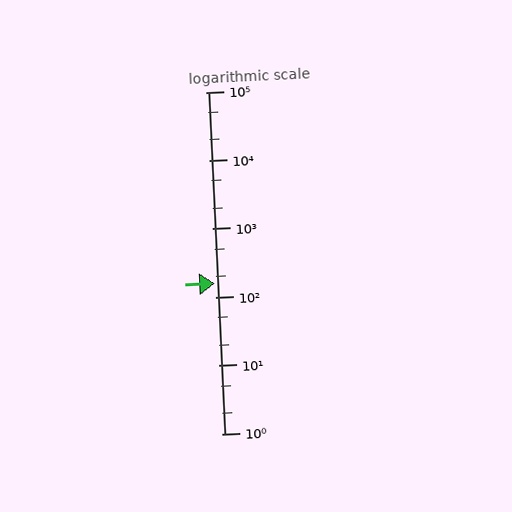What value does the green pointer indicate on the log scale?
The pointer indicates approximately 160.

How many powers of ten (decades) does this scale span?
The scale spans 5 decades, from 1 to 100000.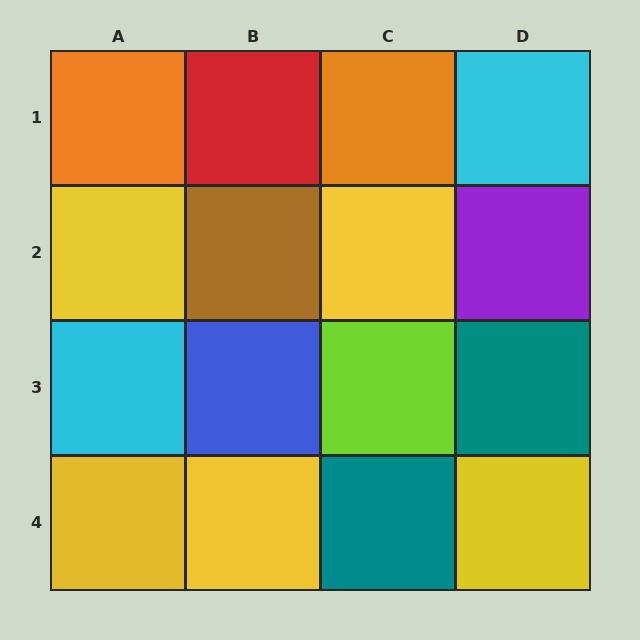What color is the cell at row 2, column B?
Brown.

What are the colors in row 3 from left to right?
Cyan, blue, lime, teal.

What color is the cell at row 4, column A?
Yellow.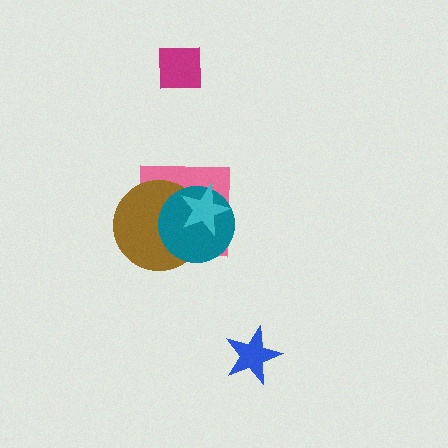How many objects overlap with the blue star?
0 objects overlap with the blue star.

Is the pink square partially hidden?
Yes, it is partially covered by another shape.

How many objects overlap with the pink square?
3 objects overlap with the pink square.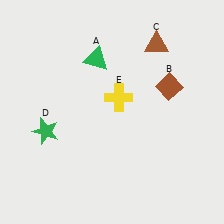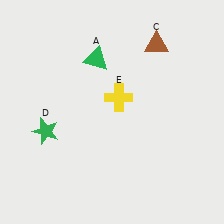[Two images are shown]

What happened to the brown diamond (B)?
The brown diamond (B) was removed in Image 2. It was in the top-right area of Image 1.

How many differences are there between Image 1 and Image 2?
There is 1 difference between the two images.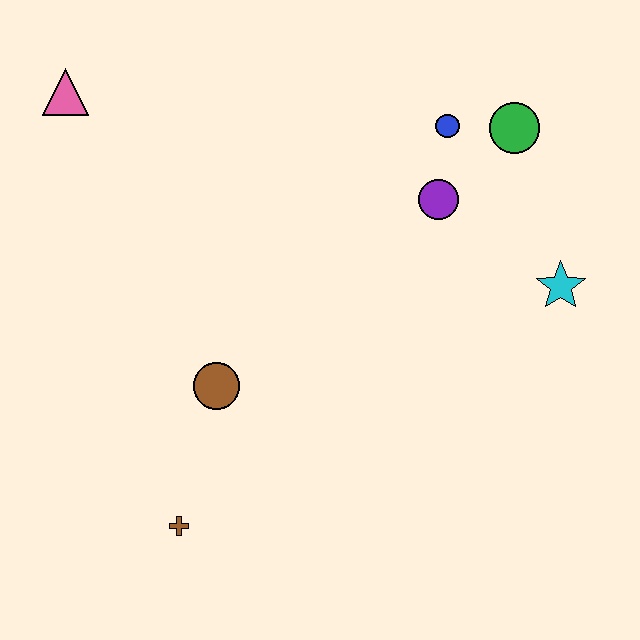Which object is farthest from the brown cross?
The green circle is farthest from the brown cross.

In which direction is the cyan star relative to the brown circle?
The cyan star is to the right of the brown circle.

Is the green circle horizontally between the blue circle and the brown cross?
No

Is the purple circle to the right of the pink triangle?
Yes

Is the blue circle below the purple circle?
No